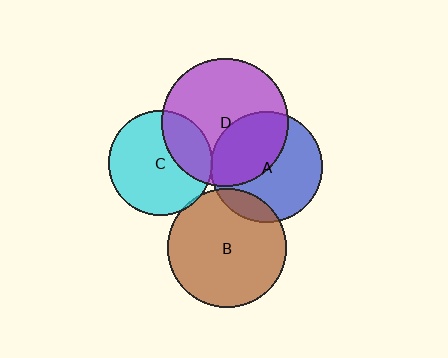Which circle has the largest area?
Circle D (purple).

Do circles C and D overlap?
Yes.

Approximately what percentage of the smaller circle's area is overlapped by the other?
Approximately 25%.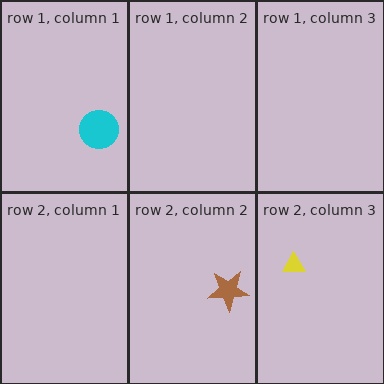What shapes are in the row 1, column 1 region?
The cyan circle.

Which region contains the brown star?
The row 2, column 2 region.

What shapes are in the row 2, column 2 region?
The brown star.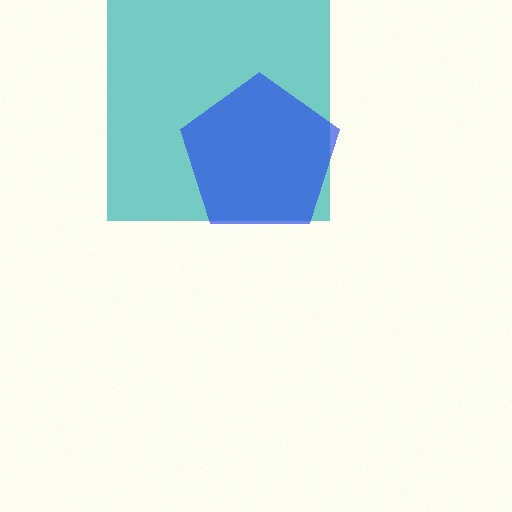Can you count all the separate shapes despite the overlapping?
Yes, there are 2 separate shapes.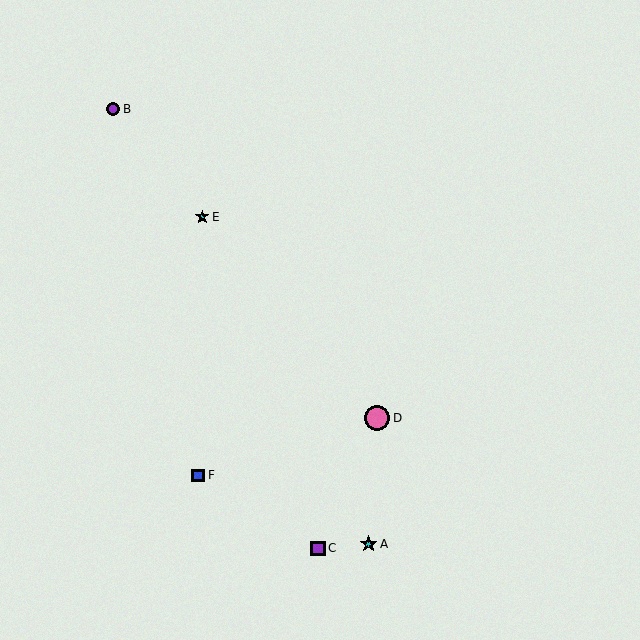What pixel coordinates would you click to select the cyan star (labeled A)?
Click at (369, 544) to select the cyan star A.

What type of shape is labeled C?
Shape C is a purple square.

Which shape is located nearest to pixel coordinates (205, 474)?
The blue square (labeled F) at (198, 475) is nearest to that location.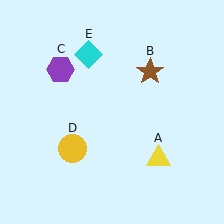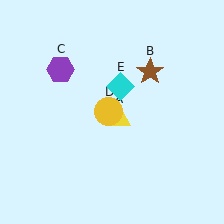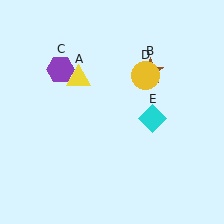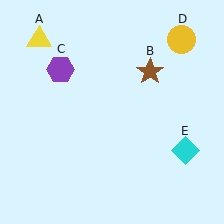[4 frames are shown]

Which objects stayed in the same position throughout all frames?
Brown star (object B) and purple hexagon (object C) remained stationary.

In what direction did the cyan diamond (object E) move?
The cyan diamond (object E) moved down and to the right.